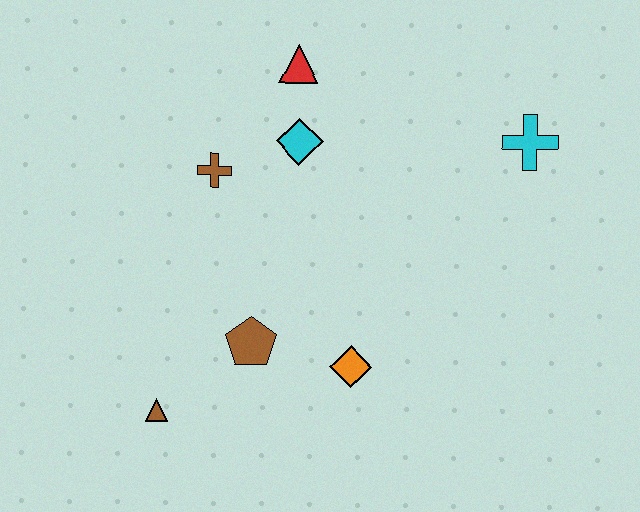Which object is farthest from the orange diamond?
The red triangle is farthest from the orange diamond.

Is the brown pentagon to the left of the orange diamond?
Yes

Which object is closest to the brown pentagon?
The orange diamond is closest to the brown pentagon.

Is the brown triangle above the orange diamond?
No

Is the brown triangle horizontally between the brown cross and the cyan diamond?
No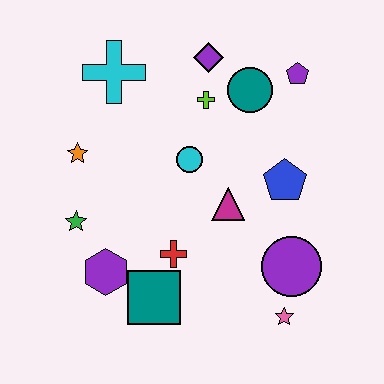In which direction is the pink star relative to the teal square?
The pink star is to the right of the teal square.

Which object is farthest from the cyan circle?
The pink star is farthest from the cyan circle.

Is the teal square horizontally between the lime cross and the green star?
Yes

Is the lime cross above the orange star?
Yes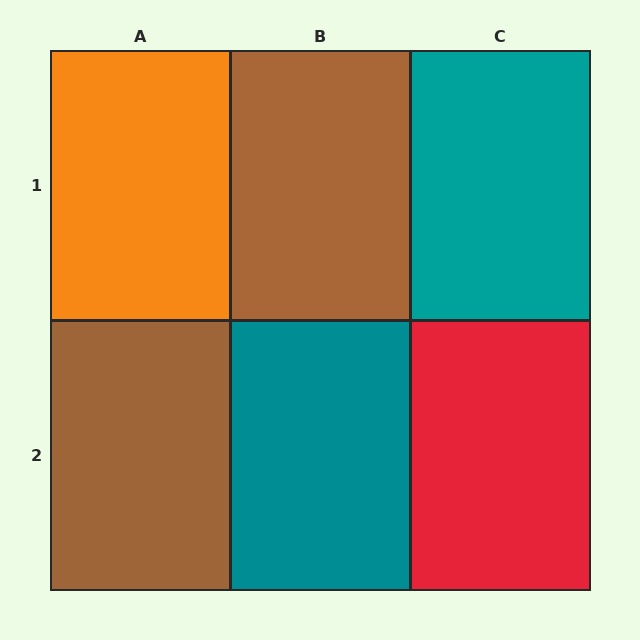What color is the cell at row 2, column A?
Brown.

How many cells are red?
1 cell is red.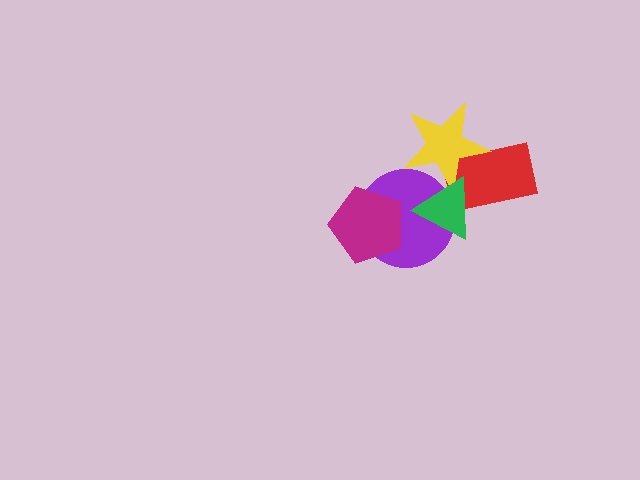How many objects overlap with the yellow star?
3 objects overlap with the yellow star.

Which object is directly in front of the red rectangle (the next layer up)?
The yellow star is directly in front of the red rectangle.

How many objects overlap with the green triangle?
3 objects overlap with the green triangle.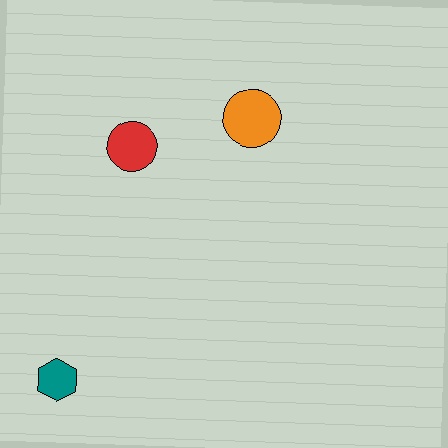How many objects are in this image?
There are 3 objects.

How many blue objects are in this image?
There are no blue objects.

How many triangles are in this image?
There are no triangles.